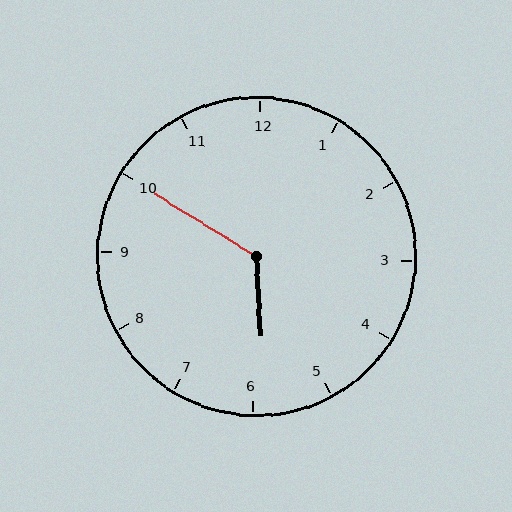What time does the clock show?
5:50.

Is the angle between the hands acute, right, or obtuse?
It is obtuse.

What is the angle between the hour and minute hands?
Approximately 125 degrees.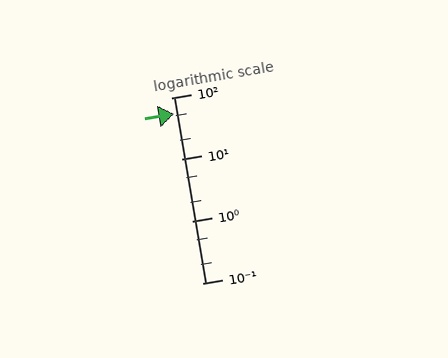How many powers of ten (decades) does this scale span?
The scale spans 3 decades, from 0.1 to 100.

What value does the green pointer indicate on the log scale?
The pointer indicates approximately 54.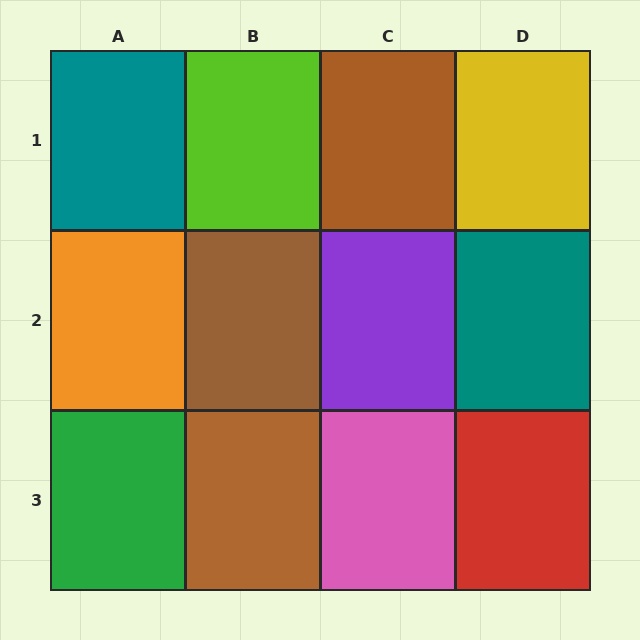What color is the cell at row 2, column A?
Orange.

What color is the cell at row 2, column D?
Teal.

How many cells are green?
1 cell is green.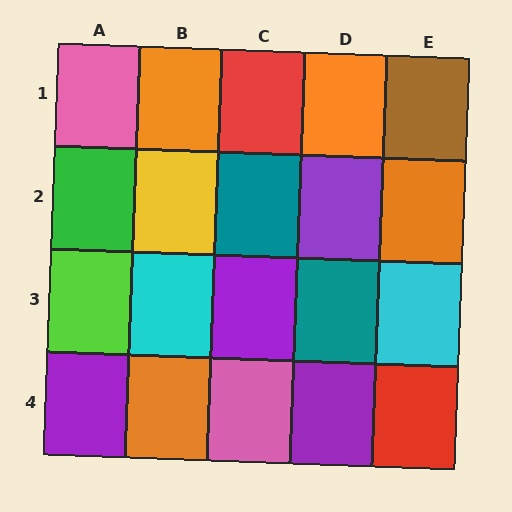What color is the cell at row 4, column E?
Red.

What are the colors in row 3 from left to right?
Lime, cyan, purple, teal, cyan.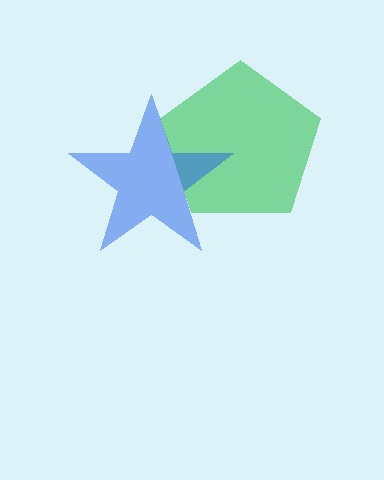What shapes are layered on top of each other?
The layered shapes are: a green pentagon, a blue star.